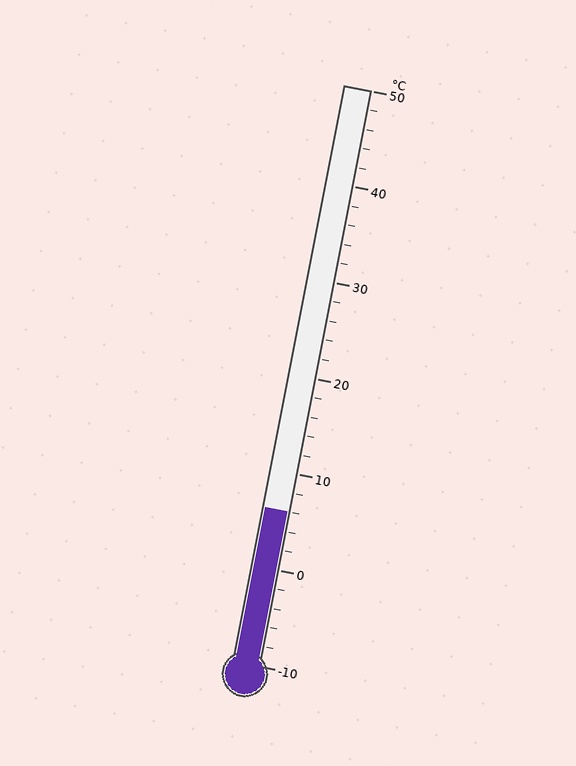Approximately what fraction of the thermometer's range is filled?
The thermometer is filled to approximately 25% of its range.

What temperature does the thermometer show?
The thermometer shows approximately 6°C.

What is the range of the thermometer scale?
The thermometer scale ranges from -10°C to 50°C.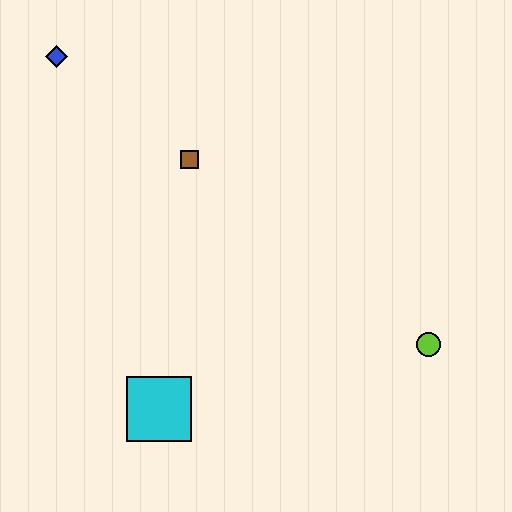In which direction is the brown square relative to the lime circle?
The brown square is to the left of the lime circle.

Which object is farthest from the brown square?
The lime circle is farthest from the brown square.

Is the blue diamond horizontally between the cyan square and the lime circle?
No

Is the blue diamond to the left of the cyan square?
Yes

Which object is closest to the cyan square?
The brown square is closest to the cyan square.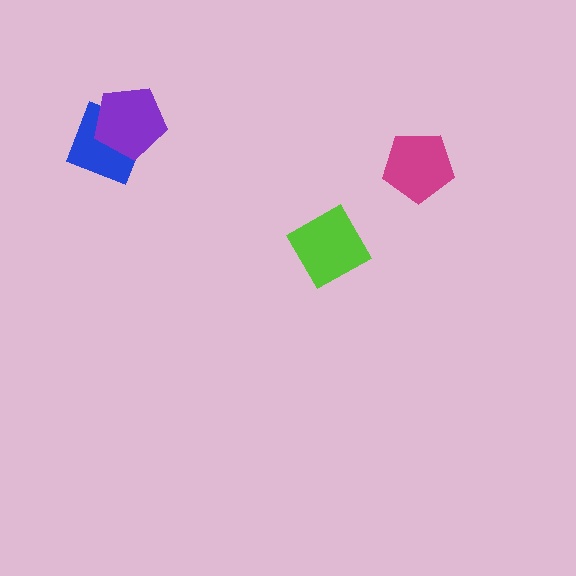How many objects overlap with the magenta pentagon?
0 objects overlap with the magenta pentagon.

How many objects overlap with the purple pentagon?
1 object overlaps with the purple pentagon.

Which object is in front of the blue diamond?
The purple pentagon is in front of the blue diamond.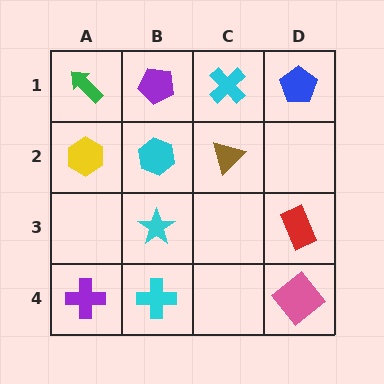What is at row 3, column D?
A red rectangle.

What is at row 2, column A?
A yellow hexagon.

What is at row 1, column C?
A cyan cross.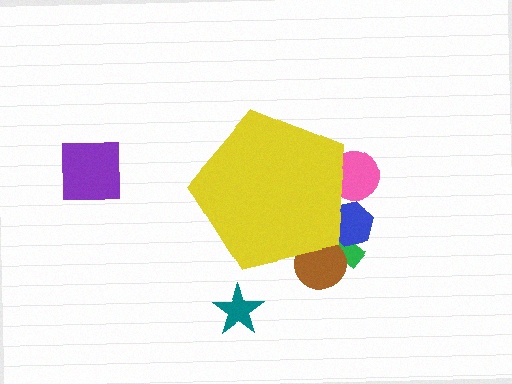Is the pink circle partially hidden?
Yes, the pink circle is partially hidden behind the yellow pentagon.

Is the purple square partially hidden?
No, the purple square is fully visible.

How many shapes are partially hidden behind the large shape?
4 shapes are partially hidden.